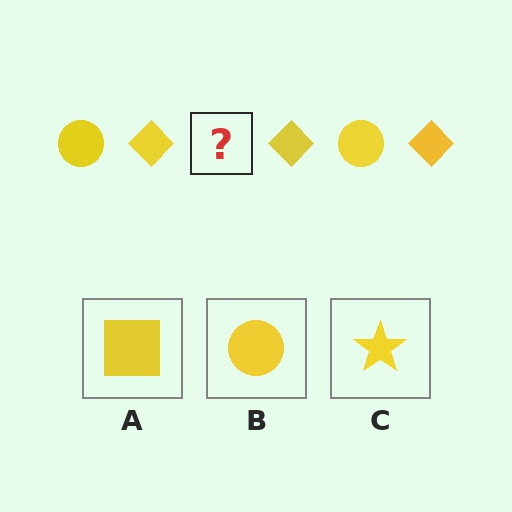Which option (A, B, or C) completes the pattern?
B.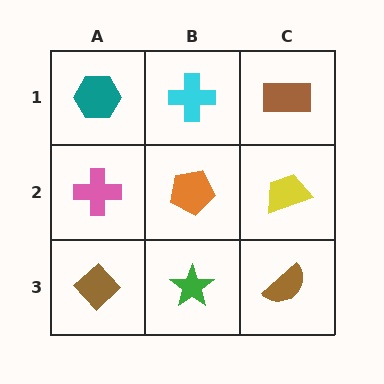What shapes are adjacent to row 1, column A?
A pink cross (row 2, column A), a cyan cross (row 1, column B).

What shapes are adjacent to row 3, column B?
An orange pentagon (row 2, column B), a brown diamond (row 3, column A), a brown semicircle (row 3, column C).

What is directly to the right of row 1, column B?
A brown rectangle.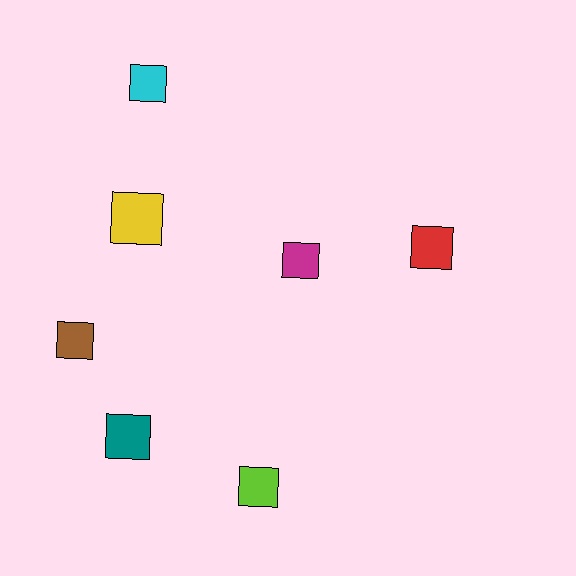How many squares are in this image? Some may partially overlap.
There are 7 squares.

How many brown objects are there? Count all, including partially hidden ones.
There is 1 brown object.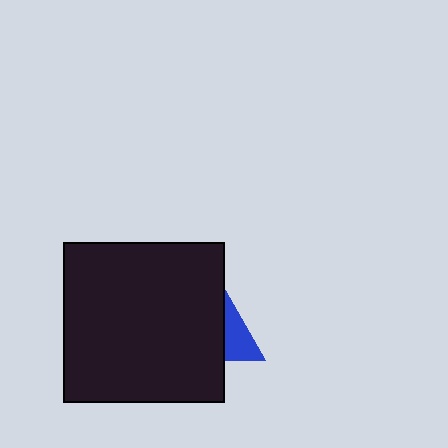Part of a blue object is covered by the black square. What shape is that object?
It is a triangle.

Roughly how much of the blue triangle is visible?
A small part of it is visible (roughly 41%).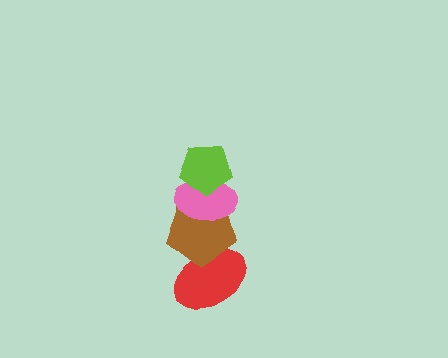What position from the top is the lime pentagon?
The lime pentagon is 1st from the top.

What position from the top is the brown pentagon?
The brown pentagon is 3rd from the top.